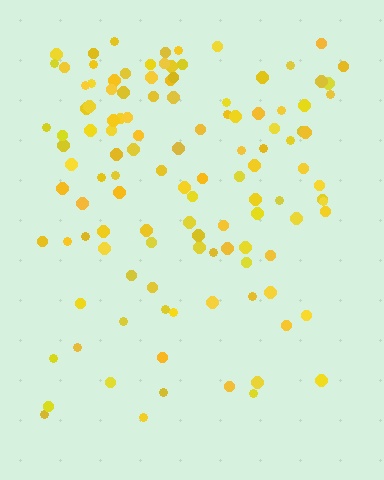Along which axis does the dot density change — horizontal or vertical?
Vertical.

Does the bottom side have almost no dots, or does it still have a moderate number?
Still a moderate number, just noticeably fewer than the top.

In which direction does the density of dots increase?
From bottom to top, with the top side densest.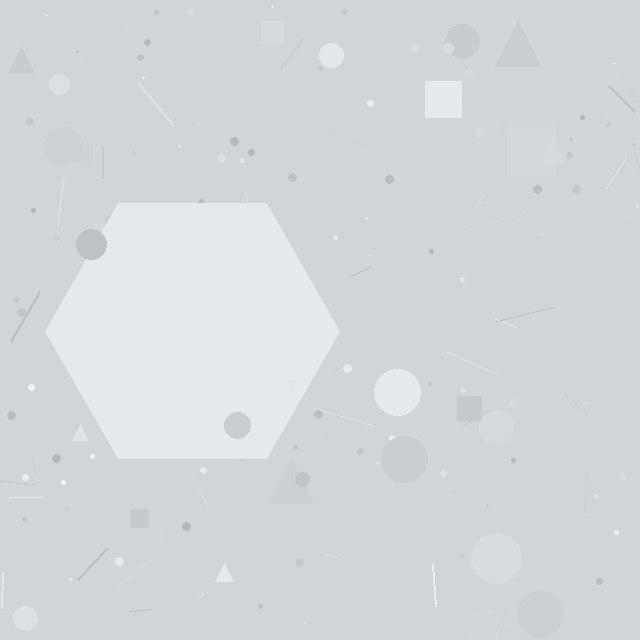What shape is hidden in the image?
A hexagon is hidden in the image.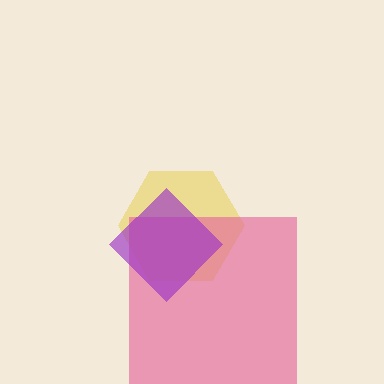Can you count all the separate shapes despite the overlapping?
Yes, there are 3 separate shapes.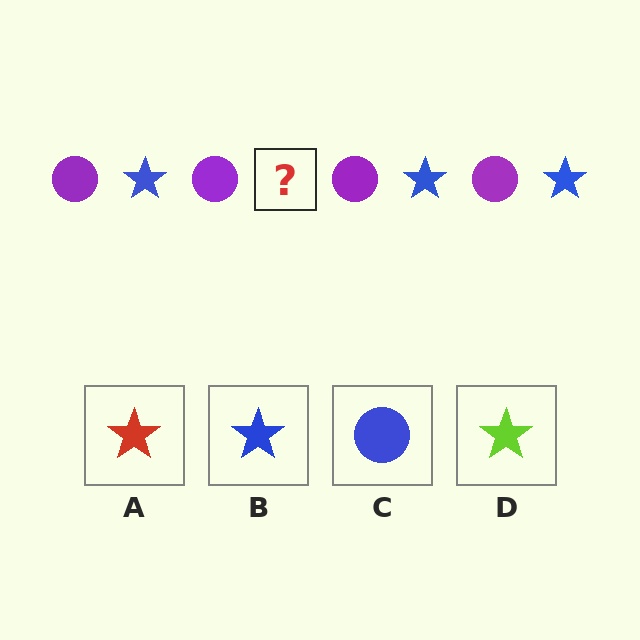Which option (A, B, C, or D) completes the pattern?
B.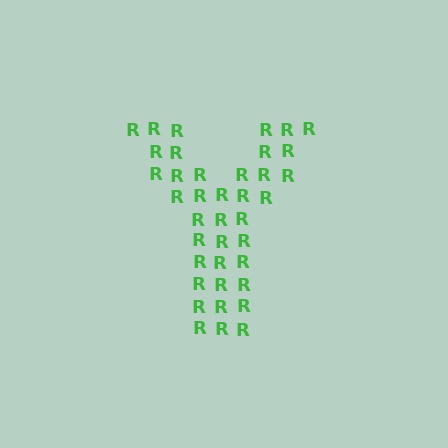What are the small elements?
The small elements are letter R's.